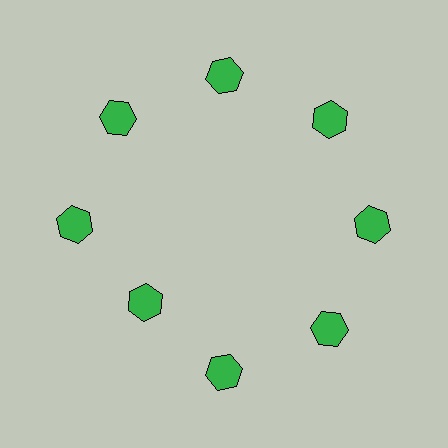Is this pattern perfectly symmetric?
No. The 8 green hexagons are arranged in a ring, but one element near the 8 o'clock position is pulled inward toward the center, breaking the 8-fold rotational symmetry.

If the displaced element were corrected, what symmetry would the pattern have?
It would have 8-fold rotational symmetry — the pattern would map onto itself every 45 degrees.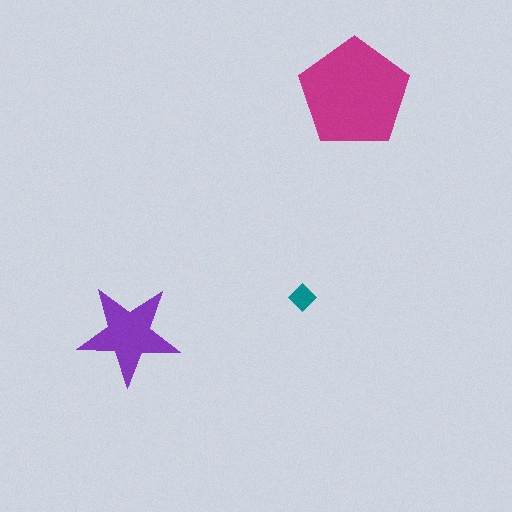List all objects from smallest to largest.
The teal diamond, the purple star, the magenta pentagon.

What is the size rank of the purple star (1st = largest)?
2nd.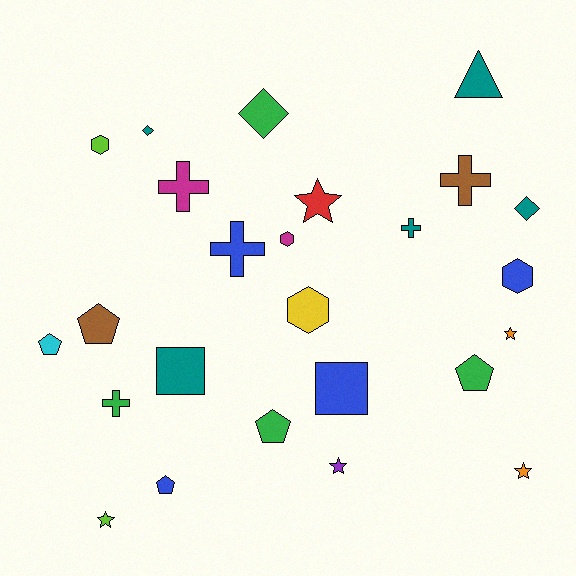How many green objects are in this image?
There are 4 green objects.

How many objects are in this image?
There are 25 objects.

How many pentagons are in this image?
There are 5 pentagons.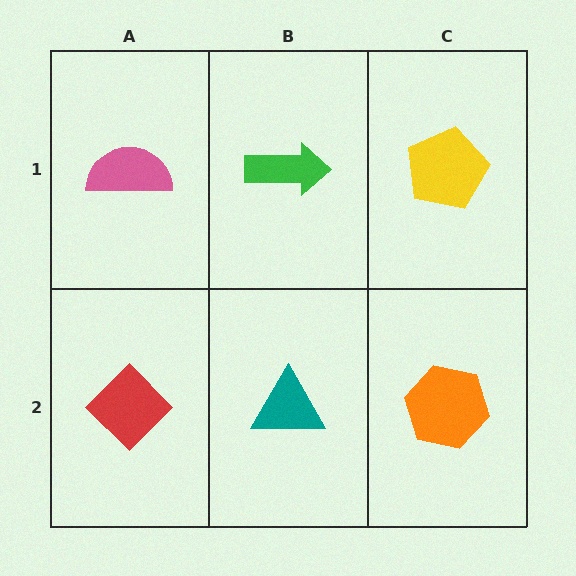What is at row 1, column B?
A green arrow.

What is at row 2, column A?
A red diamond.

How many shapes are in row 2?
3 shapes.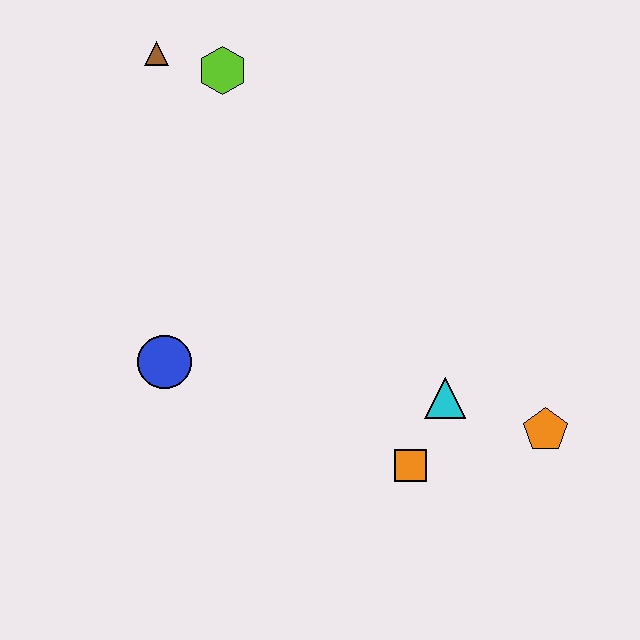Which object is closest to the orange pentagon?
The cyan triangle is closest to the orange pentagon.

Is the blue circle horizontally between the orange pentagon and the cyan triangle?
No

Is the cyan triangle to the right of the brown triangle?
Yes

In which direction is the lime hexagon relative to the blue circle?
The lime hexagon is above the blue circle.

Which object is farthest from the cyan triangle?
The brown triangle is farthest from the cyan triangle.